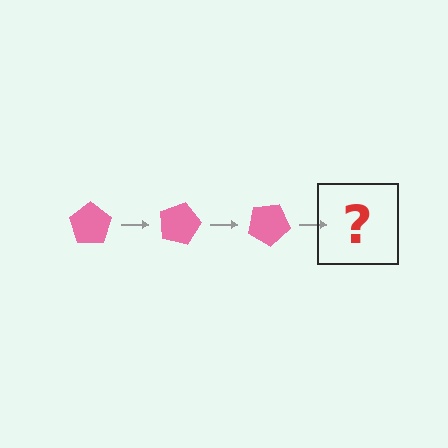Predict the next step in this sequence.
The next step is a pink pentagon rotated 45 degrees.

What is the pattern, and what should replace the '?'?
The pattern is that the pentagon rotates 15 degrees each step. The '?' should be a pink pentagon rotated 45 degrees.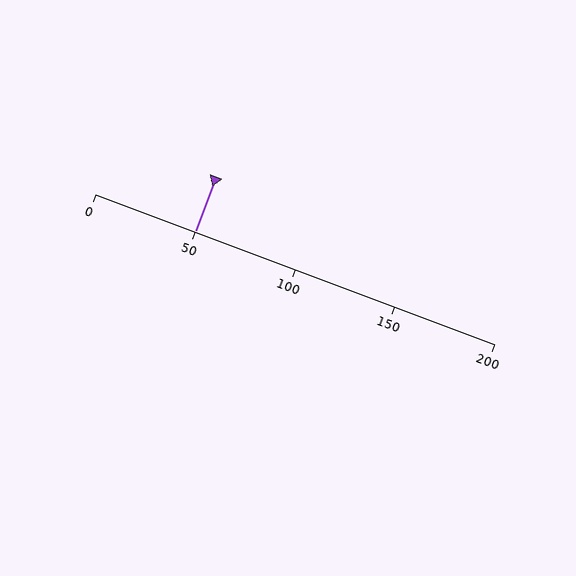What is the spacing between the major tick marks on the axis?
The major ticks are spaced 50 apart.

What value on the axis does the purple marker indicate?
The marker indicates approximately 50.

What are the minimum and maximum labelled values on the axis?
The axis runs from 0 to 200.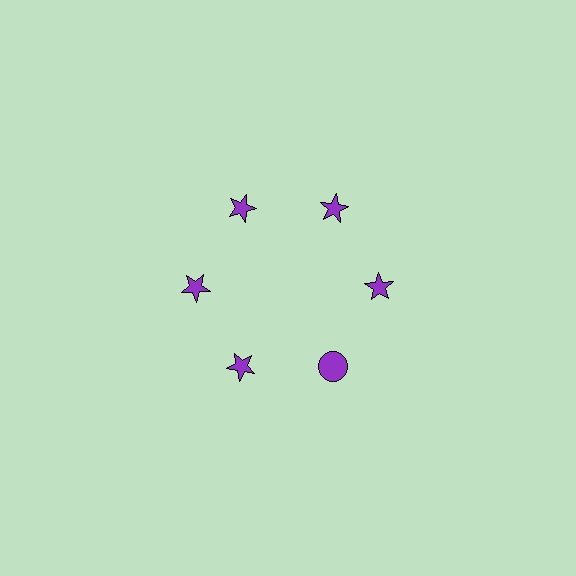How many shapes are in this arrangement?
There are 6 shapes arranged in a ring pattern.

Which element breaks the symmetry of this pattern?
The purple circle at roughly the 5 o'clock position breaks the symmetry. All other shapes are purple stars.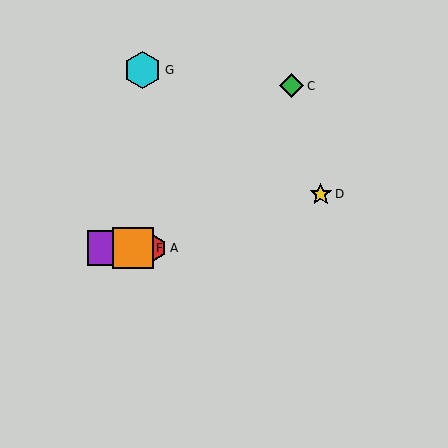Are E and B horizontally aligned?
Yes, both are at y≈248.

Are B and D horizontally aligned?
No, B is at y≈248 and D is at y≈194.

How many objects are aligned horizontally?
4 objects (A, B, E, F) are aligned horizontally.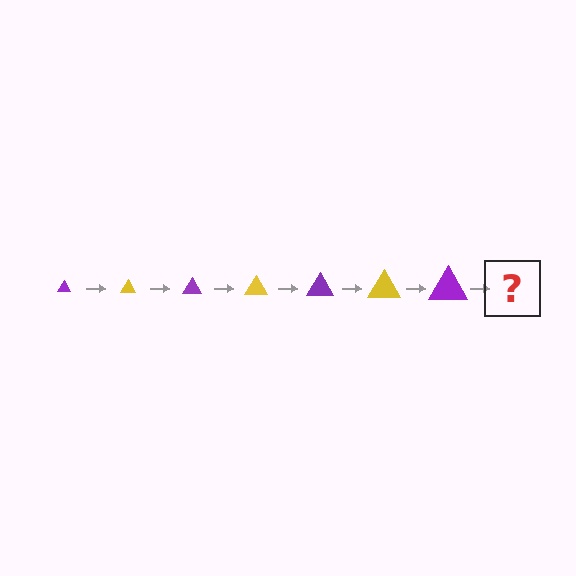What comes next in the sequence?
The next element should be a yellow triangle, larger than the previous one.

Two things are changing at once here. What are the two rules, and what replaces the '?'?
The two rules are that the triangle grows larger each step and the color cycles through purple and yellow. The '?' should be a yellow triangle, larger than the previous one.